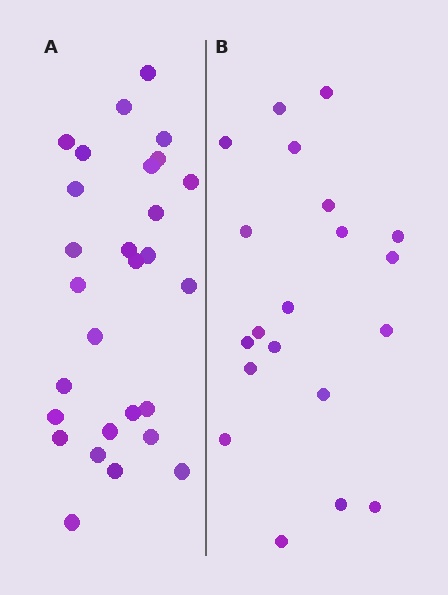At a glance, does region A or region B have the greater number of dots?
Region A (the left region) has more dots.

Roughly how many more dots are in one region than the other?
Region A has roughly 8 or so more dots than region B.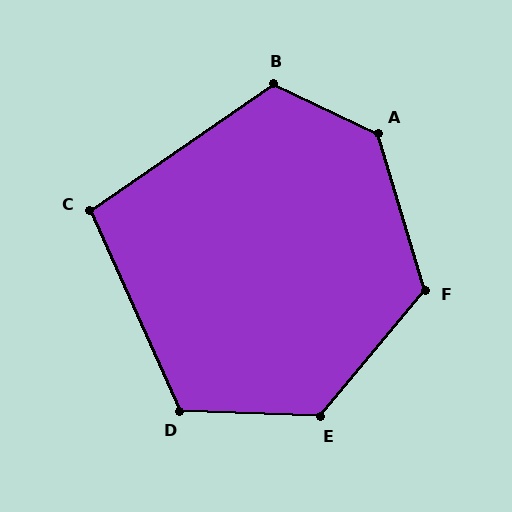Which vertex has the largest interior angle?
A, at approximately 132 degrees.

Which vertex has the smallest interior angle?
C, at approximately 100 degrees.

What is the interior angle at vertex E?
Approximately 128 degrees (obtuse).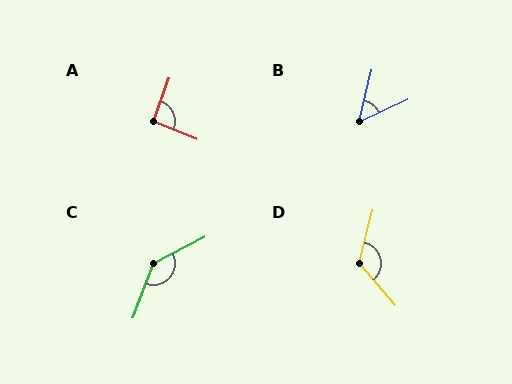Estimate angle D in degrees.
Approximately 125 degrees.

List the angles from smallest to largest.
B (52°), A (93°), D (125°), C (137°).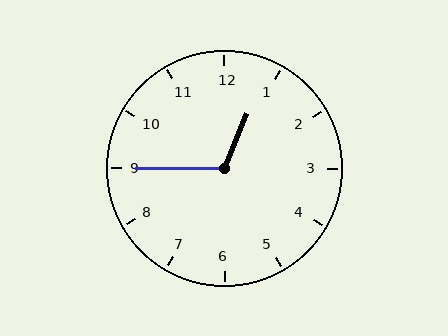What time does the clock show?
12:45.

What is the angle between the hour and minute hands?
Approximately 112 degrees.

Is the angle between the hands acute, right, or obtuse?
It is obtuse.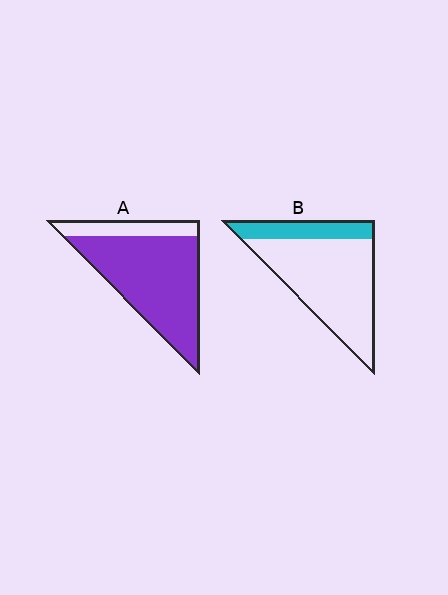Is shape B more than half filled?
No.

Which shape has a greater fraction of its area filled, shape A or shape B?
Shape A.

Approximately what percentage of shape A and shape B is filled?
A is approximately 80% and B is approximately 25%.